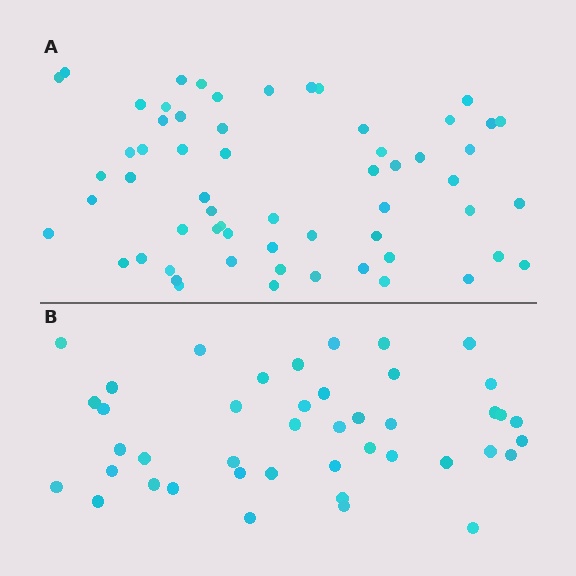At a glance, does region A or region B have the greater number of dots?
Region A (the top region) has more dots.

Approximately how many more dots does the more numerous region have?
Region A has approximately 15 more dots than region B.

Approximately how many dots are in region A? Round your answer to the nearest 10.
About 60 dots.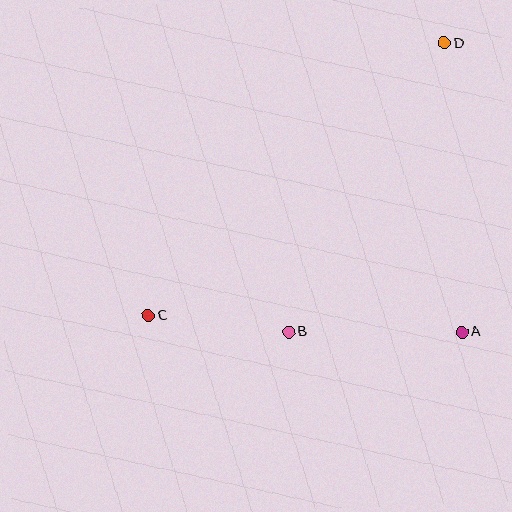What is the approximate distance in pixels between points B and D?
The distance between B and D is approximately 328 pixels.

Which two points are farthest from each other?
Points C and D are farthest from each other.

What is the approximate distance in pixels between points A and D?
The distance between A and D is approximately 289 pixels.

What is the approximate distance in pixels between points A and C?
The distance between A and C is approximately 314 pixels.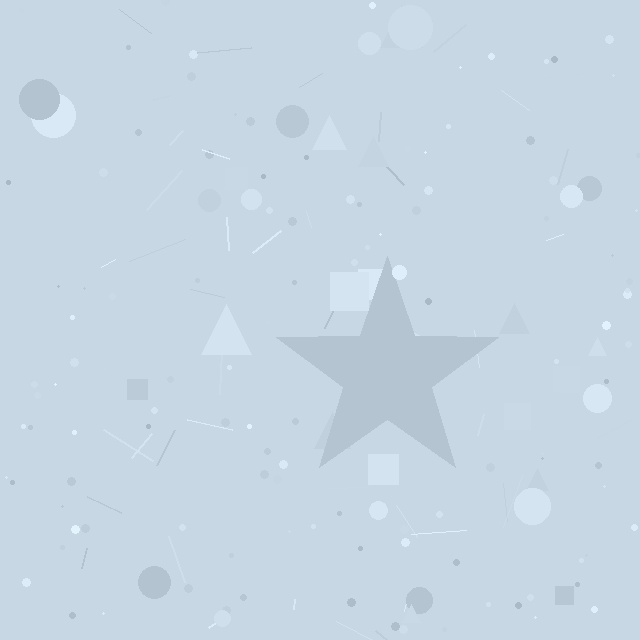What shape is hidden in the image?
A star is hidden in the image.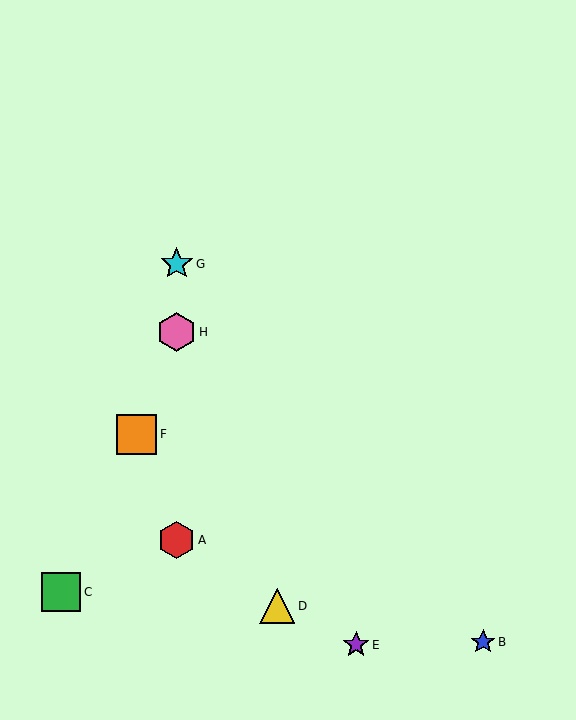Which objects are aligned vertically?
Objects A, G, H are aligned vertically.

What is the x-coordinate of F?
Object F is at x≈137.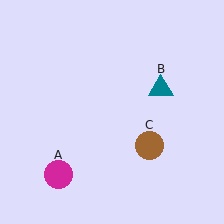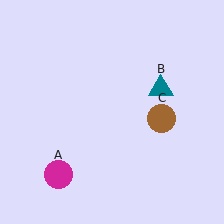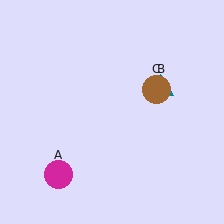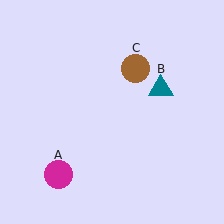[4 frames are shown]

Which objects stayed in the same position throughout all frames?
Magenta circle (object A) and teal triangle (object B) remained stationary.